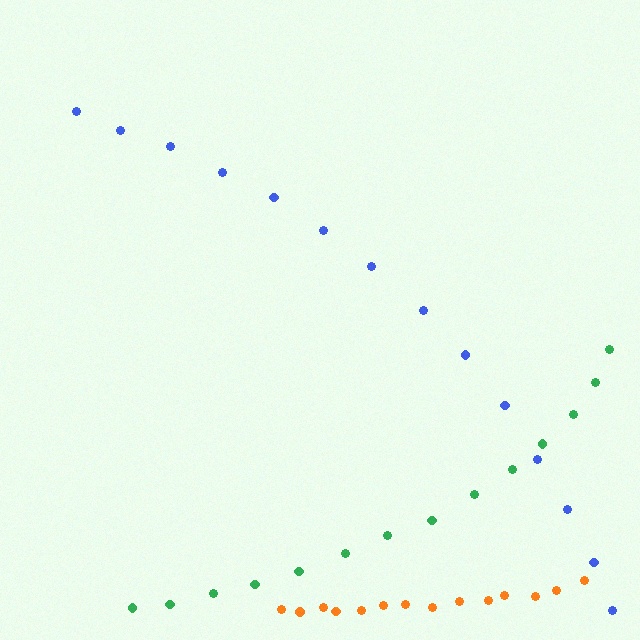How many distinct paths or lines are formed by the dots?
There are 3 distinct paths.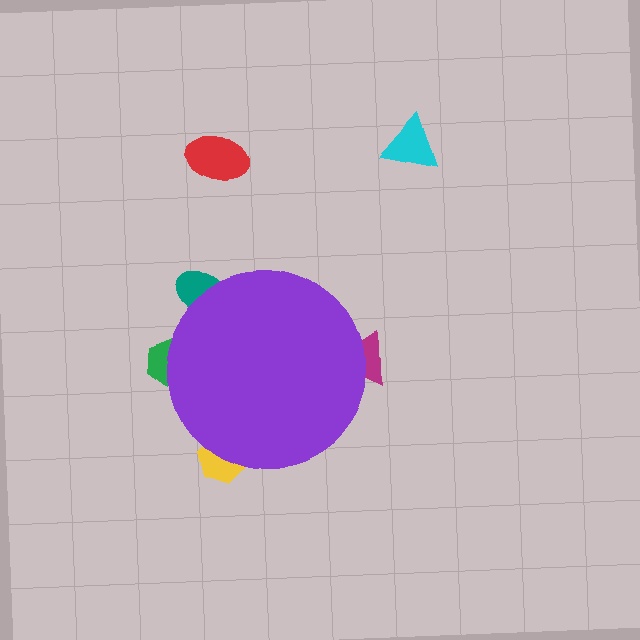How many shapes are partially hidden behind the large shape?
4 shapes are partially hidden.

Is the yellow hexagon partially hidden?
Yes, the yellow hexagon is partially hidden behind the purple circle.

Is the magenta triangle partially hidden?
Yes, the magenta triangle is partially hidden behind the purple circle.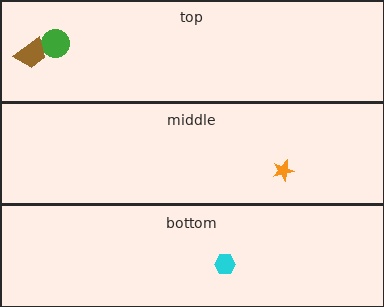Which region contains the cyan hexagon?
The bottom region.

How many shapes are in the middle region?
1.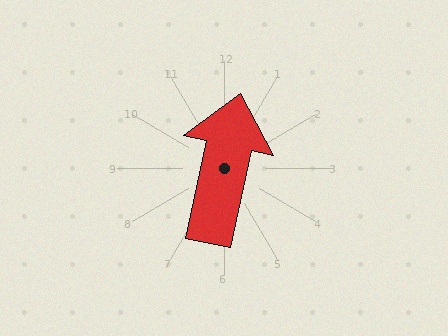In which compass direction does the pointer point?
North.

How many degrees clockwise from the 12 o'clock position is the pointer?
Approximately 12 degrees.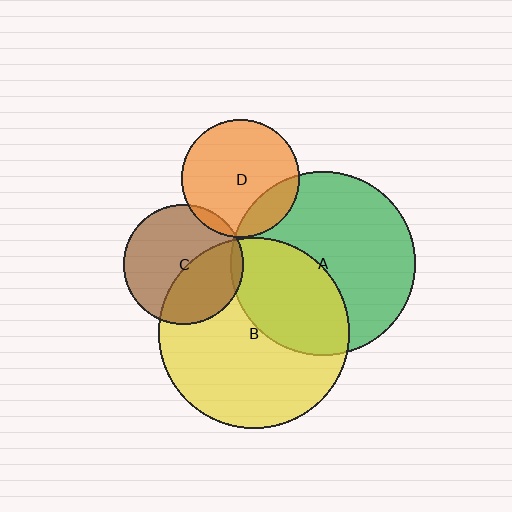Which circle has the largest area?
Circle B (yellow).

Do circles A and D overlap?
Yes.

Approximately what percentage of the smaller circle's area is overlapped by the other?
Approximately 20%.